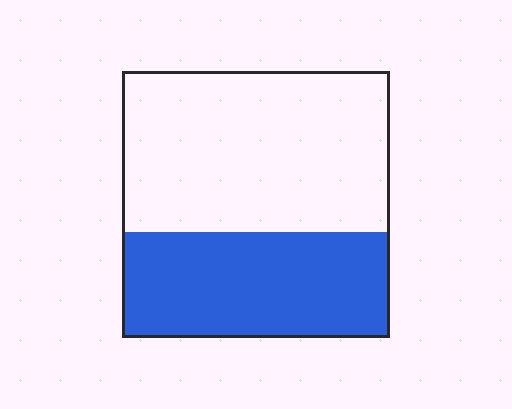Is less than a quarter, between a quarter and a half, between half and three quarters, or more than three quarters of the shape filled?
Between a quarter and a half.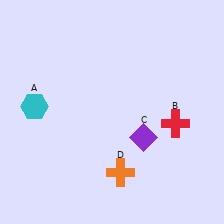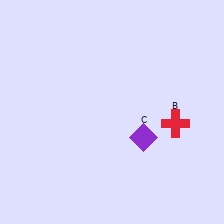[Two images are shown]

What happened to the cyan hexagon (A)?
The cyan hexagon (A) was removed in Image 2. It was in the top-left area of Image 1.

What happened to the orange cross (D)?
The orange cross (D) was removed in Image 2. It was in the bottom-right area of Image 1.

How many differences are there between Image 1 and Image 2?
There are 2 differences between the two images.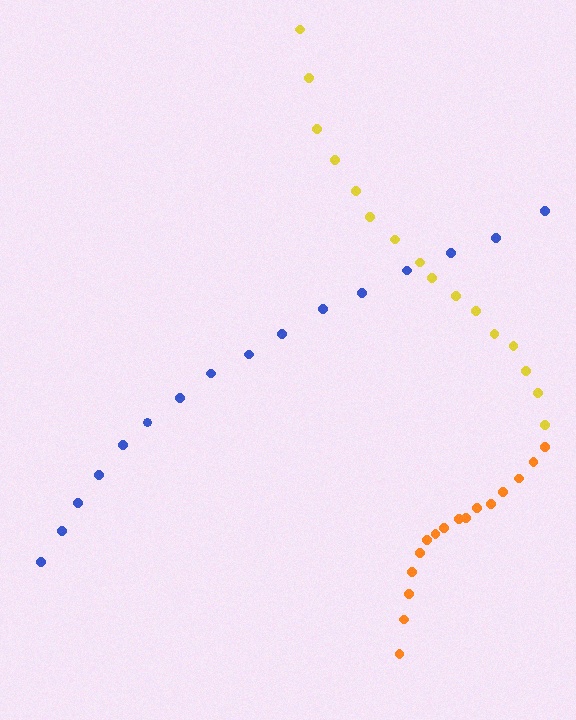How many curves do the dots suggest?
There are 3 distinct paths.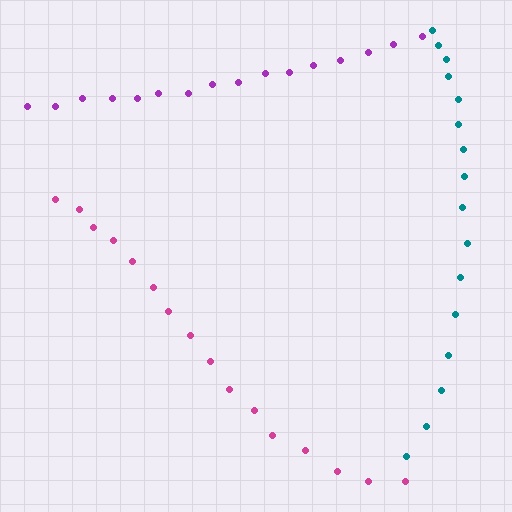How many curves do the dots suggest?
There are 3 distinct paths.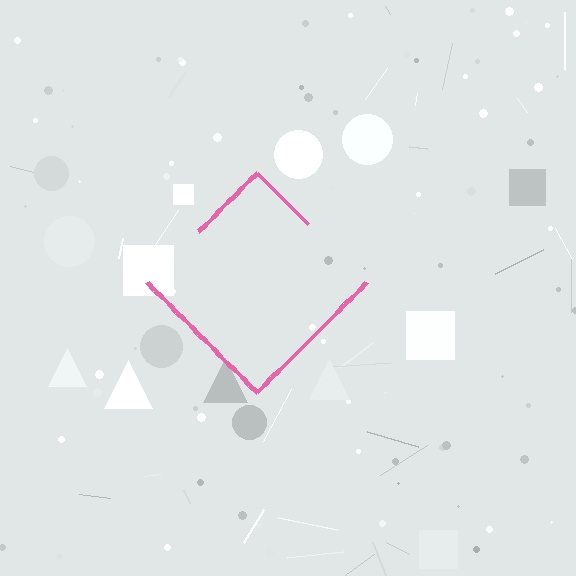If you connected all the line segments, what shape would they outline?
They would outline a diamond.